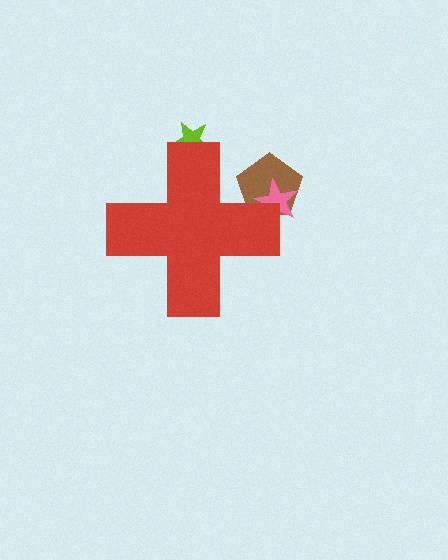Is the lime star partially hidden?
Yes, the lime star is partially hidden behind the red cross.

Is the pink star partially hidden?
Yes, the pink star is partially hidden behind the red cross.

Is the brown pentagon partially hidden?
Yes, the brown pentagon is partially hidden behind the red cross.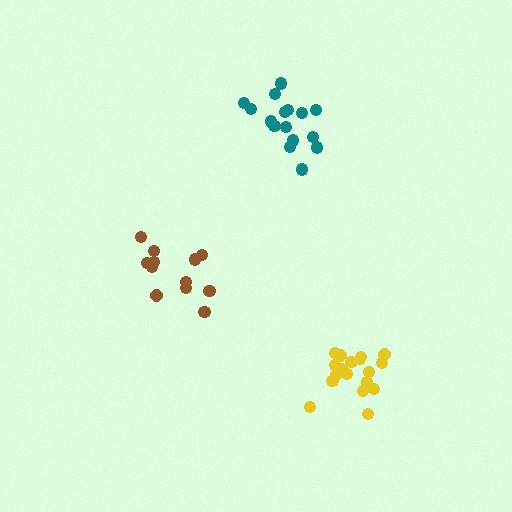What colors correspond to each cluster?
The clusters are colored: teal, yellow, brown.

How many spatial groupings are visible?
There are 3 spatial groupings.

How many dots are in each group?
Group 1: 16 dots, Group 2: 18 dots, Group 3: 12 dots (46 total).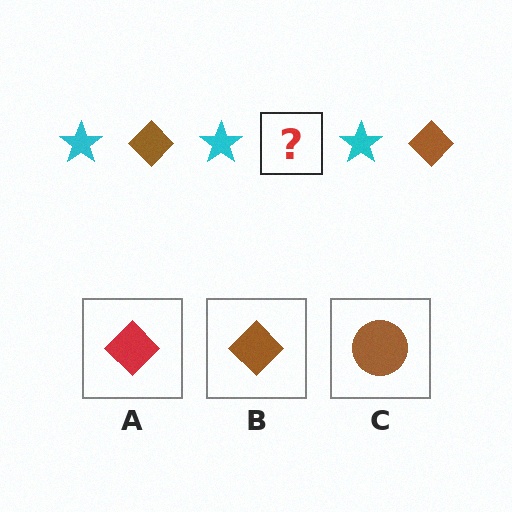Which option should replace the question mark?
Option B.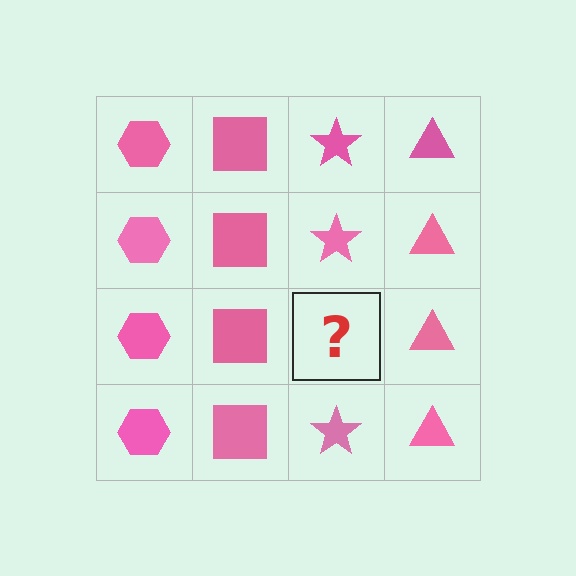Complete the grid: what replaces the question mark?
The question mark should be replaced with a pink star.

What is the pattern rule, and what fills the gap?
The rule is that each column has a consistent shape. The gap should be filled with a pink star.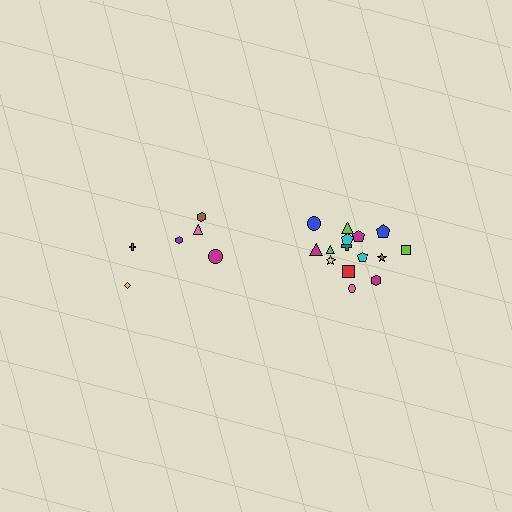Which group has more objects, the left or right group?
The right group.